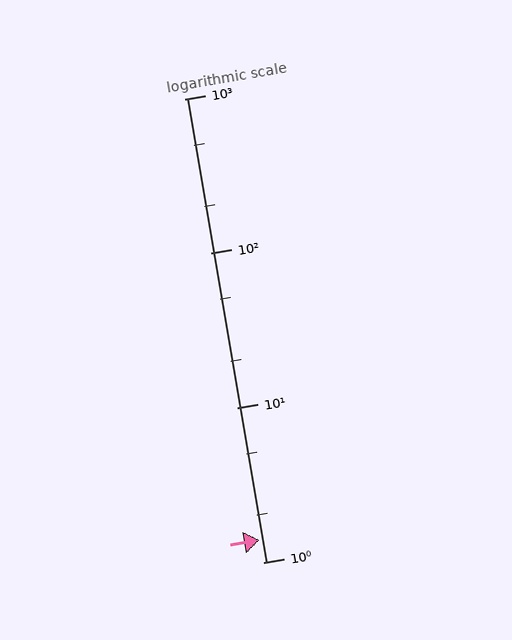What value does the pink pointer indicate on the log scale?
The pointer indicates approximately 1.4.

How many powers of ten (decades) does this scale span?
The scale spans 3 decades, from 1 to 1000.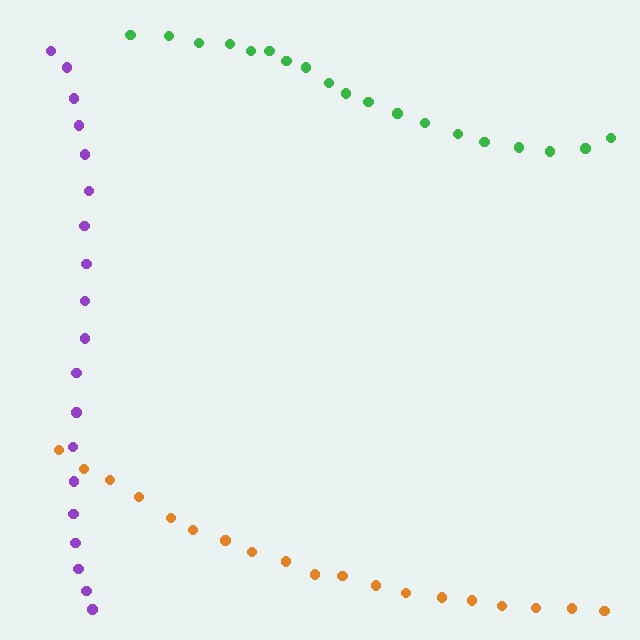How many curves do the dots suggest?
There are 3 distinct paths.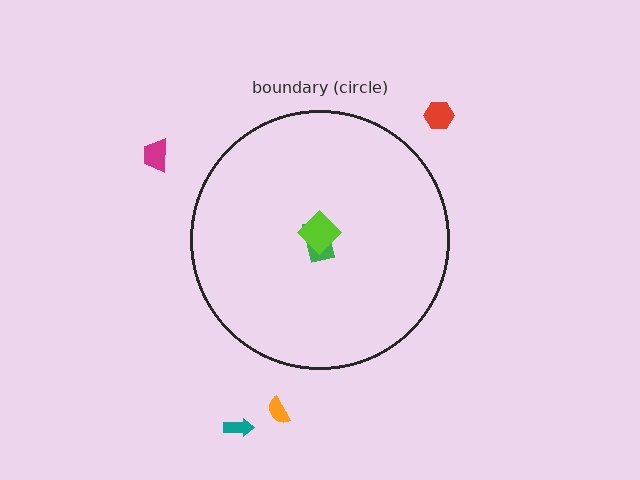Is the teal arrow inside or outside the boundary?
Outside.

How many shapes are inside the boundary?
2 inside, 4 outside.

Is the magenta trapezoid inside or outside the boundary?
Outside.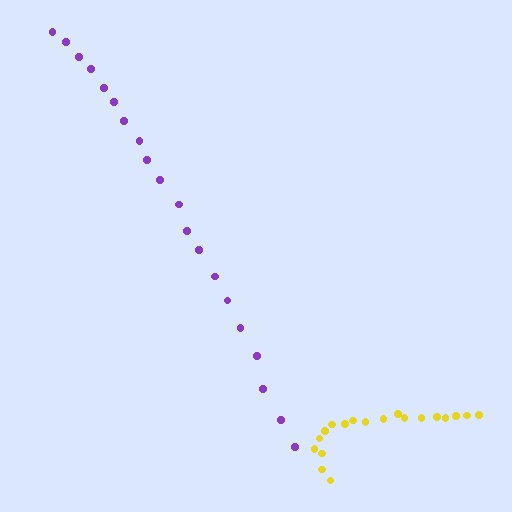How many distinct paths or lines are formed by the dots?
There are 2 distinct paths.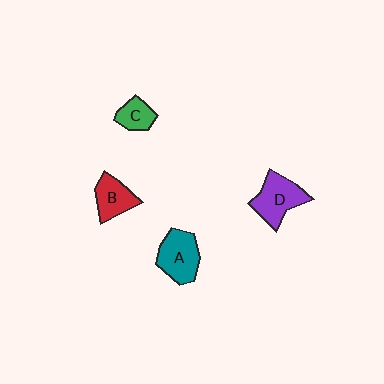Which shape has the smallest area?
Shape C (green).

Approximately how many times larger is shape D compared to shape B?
Approximately 1.4 times.